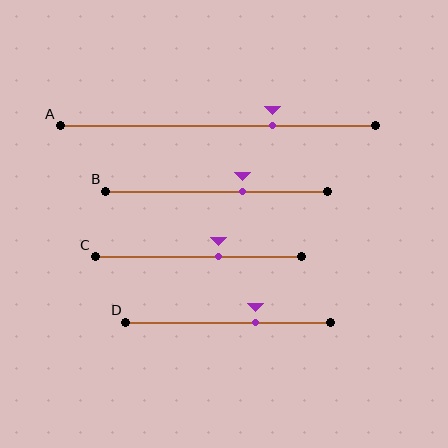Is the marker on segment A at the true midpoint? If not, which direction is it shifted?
No, the marker on segment A is shifted to the right by about 18% of the segment length.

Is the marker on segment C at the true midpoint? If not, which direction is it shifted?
No, the marker on segment C is shifted to the right by about 9% of the segment length.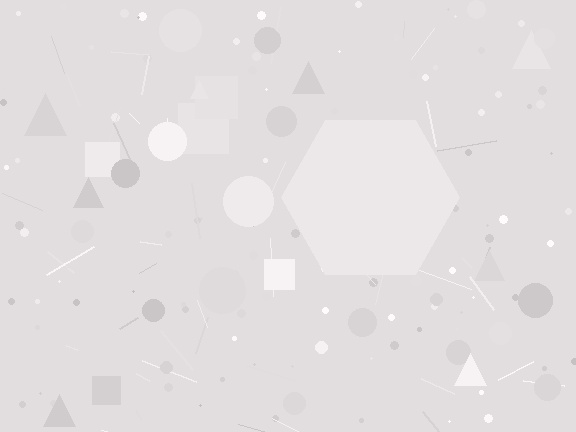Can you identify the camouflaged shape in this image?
The camouflaged shape is a hexagon.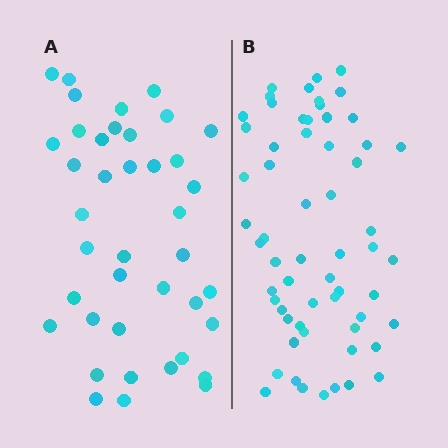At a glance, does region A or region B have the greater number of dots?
Region B (the right region) has more dots.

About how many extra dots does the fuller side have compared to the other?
Region B has approximately 20 more dots than region A.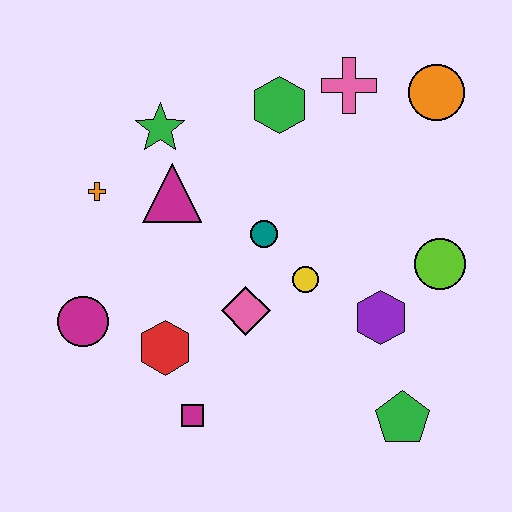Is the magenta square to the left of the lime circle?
Yes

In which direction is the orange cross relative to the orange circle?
The orange cross is to the left of the orange circle.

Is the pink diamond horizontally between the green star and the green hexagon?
Yes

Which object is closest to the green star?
The magenta triangle is closest to the green star.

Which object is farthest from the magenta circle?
The orange circle is farthest from the magenta circle.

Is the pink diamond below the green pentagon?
No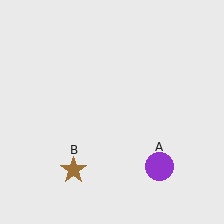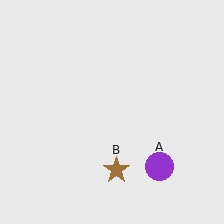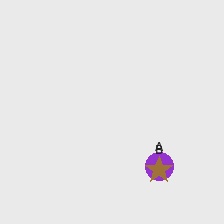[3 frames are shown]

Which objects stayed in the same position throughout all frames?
Purple circle (object A) remained stationary.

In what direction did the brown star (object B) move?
The brown star (object B) moved right.